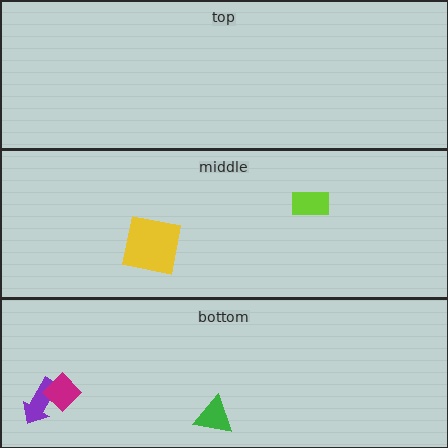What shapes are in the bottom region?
The purple arrow, the magenta diamond, the green triangle.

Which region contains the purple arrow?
The bottom region.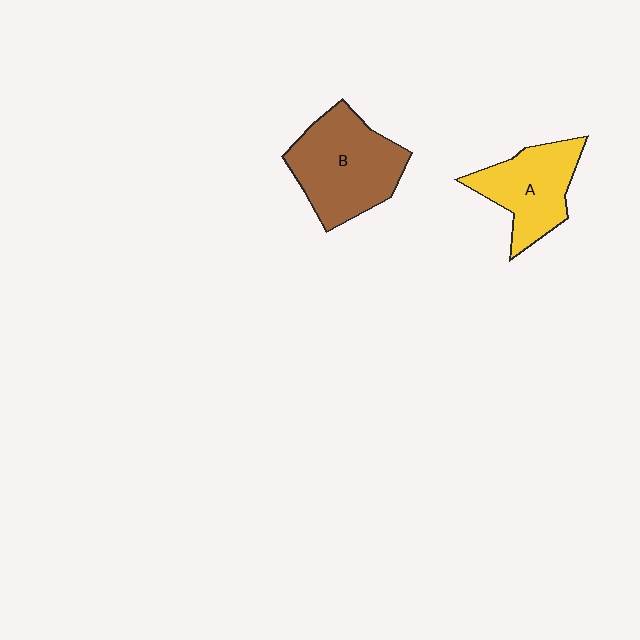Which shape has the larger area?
Shape B (brown).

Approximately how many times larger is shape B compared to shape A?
Approximately 1.3 times.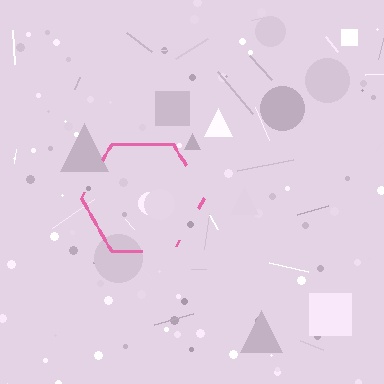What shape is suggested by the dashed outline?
The dashed outline suggests a hexagon.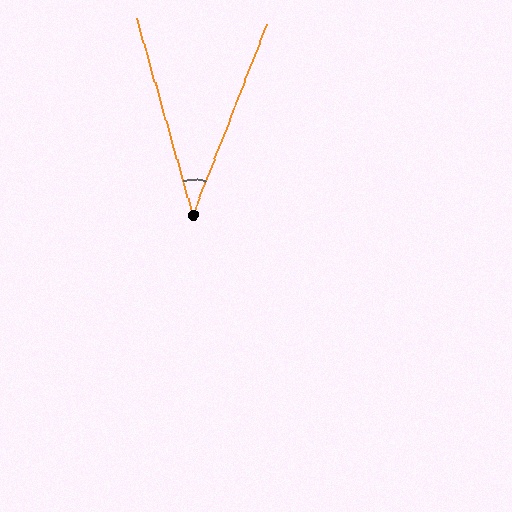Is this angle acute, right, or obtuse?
It is acute.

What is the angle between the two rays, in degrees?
Approximately 37 degrees.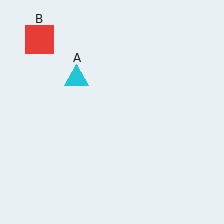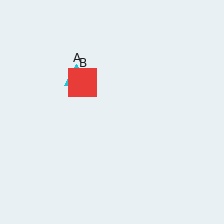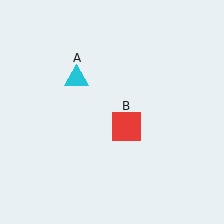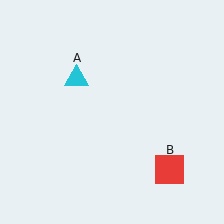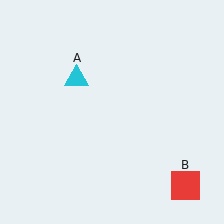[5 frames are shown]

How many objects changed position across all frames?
1 object changed position: red square (object B).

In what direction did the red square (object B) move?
The red square (object B) moved down and to the right.